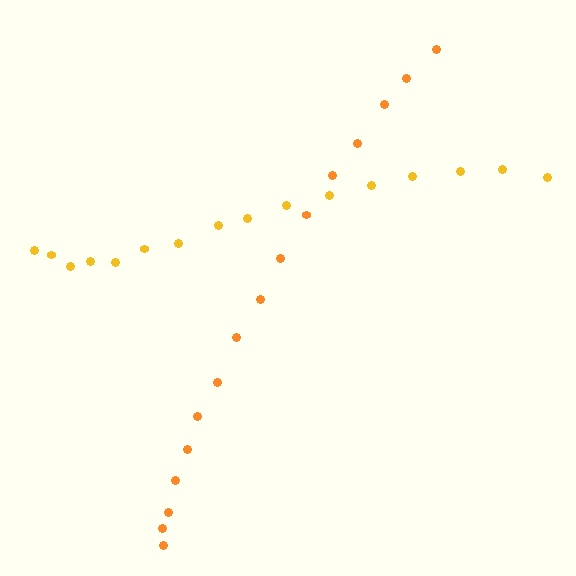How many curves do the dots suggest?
There are 2 distinct paths.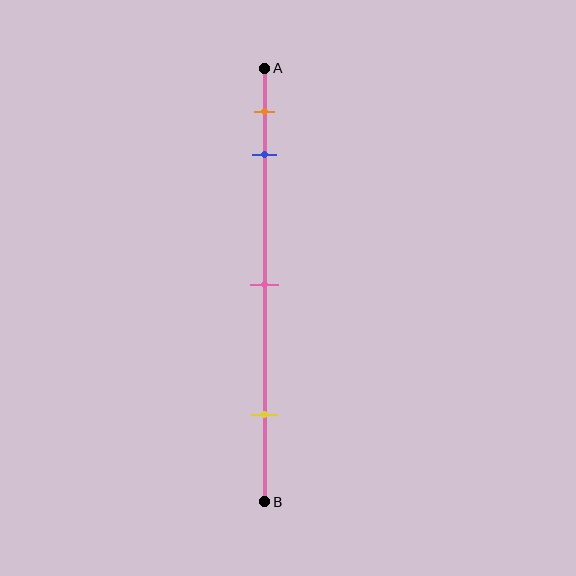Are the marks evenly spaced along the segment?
No, the marks are not evenly spaced.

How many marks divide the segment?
There are 4 marks dividing the segment.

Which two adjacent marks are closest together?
The orange and blue marks are the closest adjacent pair.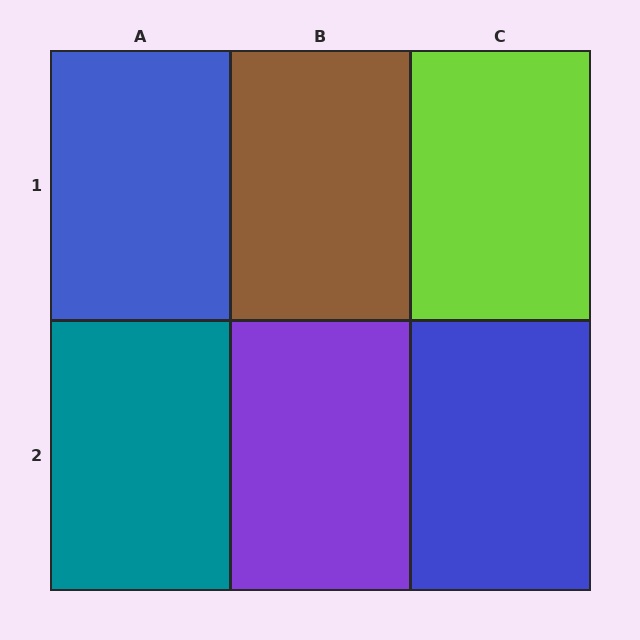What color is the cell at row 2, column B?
Purple.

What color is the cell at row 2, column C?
Blue.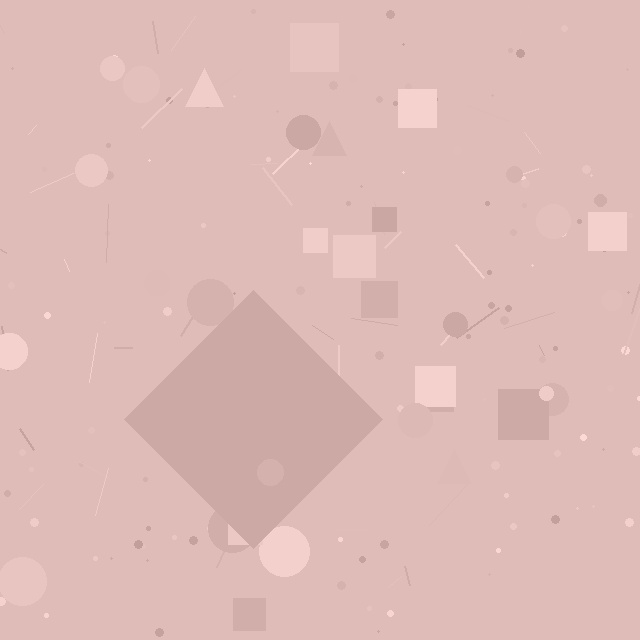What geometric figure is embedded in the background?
A diamond is embedded in the background.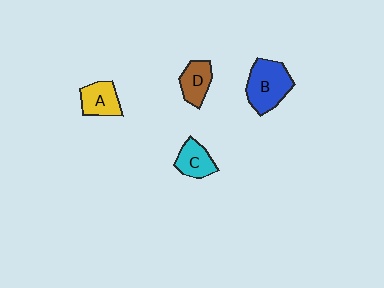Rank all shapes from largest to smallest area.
From largest to smallest: B (blue), A (yellow), D (brown), C (cyan).